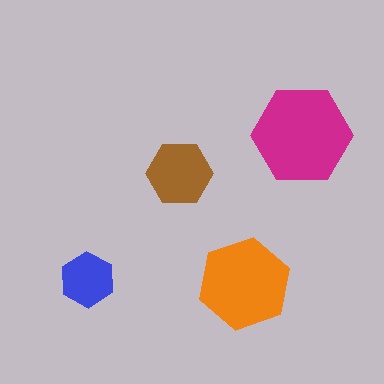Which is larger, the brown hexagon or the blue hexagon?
The brown one.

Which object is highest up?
The magenta hexagon is topmost.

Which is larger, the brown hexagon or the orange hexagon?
The orange one.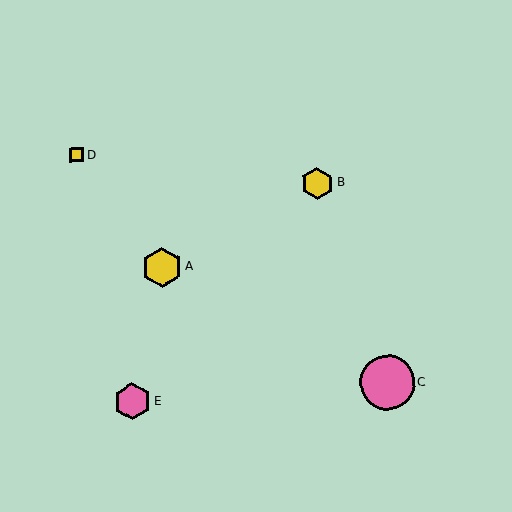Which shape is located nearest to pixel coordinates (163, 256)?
The yellow hexagon (labeled A) at (162, 267) is nearest to that location.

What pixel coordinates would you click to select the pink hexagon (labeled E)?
Click at (132, 401) to select the pink hexagon E.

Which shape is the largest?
The pink circle (labeled C) is the largest.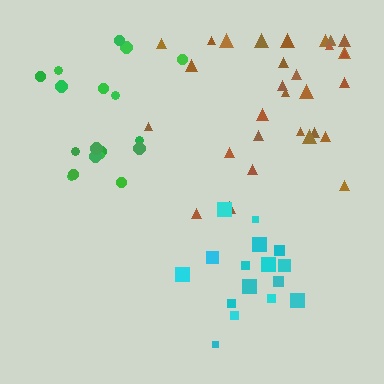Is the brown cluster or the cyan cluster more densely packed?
Cyan.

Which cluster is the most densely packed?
Cyan.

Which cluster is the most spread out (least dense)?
Brown.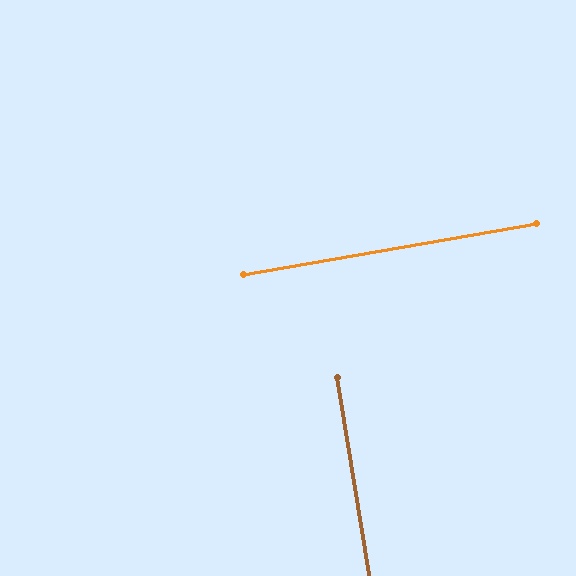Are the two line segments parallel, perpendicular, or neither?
Perpendicular — they meet at approximately 89°.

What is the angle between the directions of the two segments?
Approximately 89 degrees.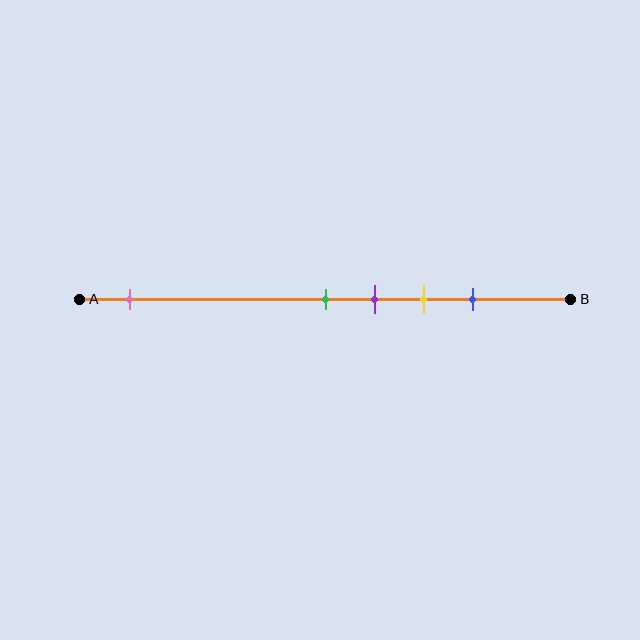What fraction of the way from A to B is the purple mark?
The purple mark is approximately 60% (0.6) of the way from A to B.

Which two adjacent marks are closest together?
The green and purple marks are the closest adjacent pair.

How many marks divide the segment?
There are 5 marks dividing the segment.